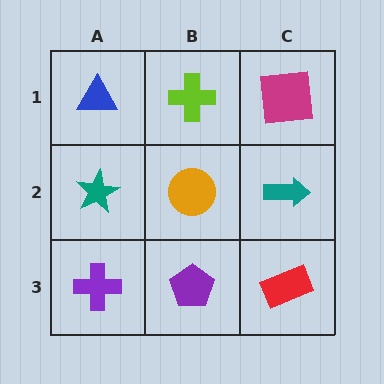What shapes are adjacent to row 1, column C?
A teal arrow (row 2, column C), a lime cross (row 1, column B).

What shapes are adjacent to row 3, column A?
A teal star (row 2, column A), a purple pentagon (row 3, column B).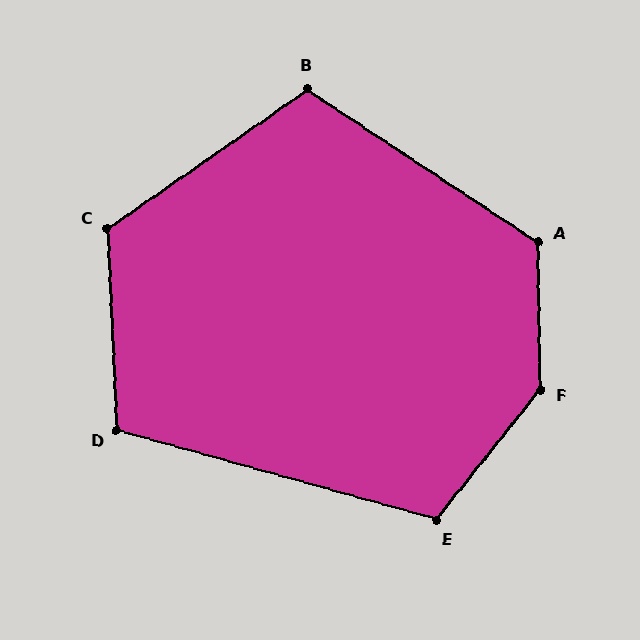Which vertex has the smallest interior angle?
D, at approximately 108 degrees.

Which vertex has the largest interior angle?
F, at approximately 140 degrees.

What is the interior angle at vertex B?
Approximately 112 degrees (obtuse).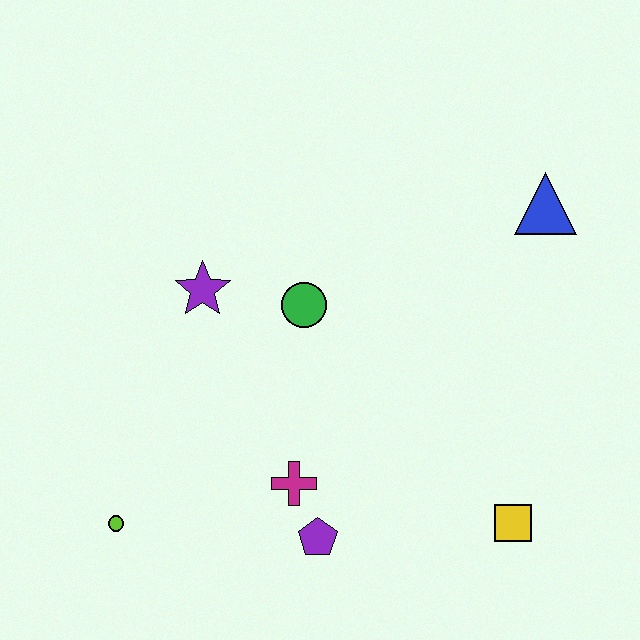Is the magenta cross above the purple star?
No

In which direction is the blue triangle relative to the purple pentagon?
The blue triangle is above the purple pentagon.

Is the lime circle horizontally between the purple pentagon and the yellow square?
No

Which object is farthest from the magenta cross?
The blue triangle is farthest from the magenta cross.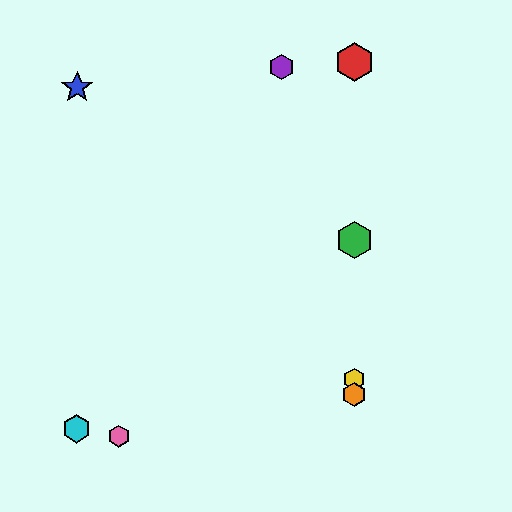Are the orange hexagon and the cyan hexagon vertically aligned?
No, the orange hexagon is at x≈354 and the cyan hexagon is at x≈76.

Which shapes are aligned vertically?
The red hexagon, the green hexagon, the yellow hexagon, the orange hexagon are aligned vertically.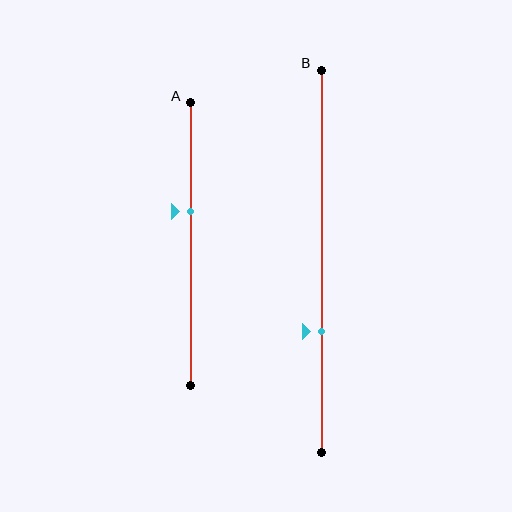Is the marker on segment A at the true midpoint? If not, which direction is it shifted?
No, the marker on segment A is shifted upward by about 11% of the segment length.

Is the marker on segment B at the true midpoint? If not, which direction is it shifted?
No, the marker on segment B is shifted downward by about 18% of the segment length.